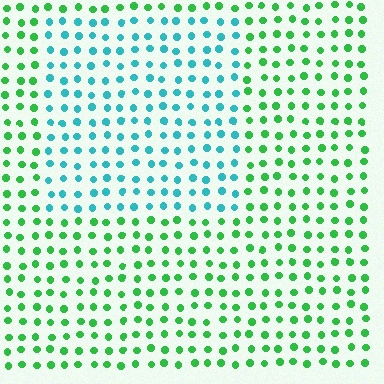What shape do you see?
I see a rectangle.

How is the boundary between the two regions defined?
The boundary is defined purely by a slight shift in hue (about 53 degrees). Spacing, size, and orientation are identical on both sides.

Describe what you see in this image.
The image is filled with small green elements in a uniform arrangement. A rectangle-shaped region is visible where the elements are tinted to a slightly different hue, forming a subtle color boundary.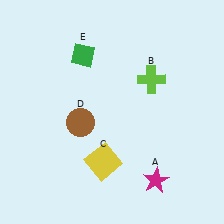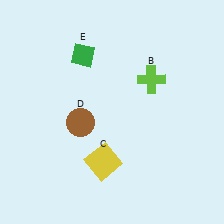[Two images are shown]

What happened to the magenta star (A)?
The magenta star (A) was removed in Image 2. It was in the bottom-right area of Image 1.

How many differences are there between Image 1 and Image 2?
There is 1 difference between the two images.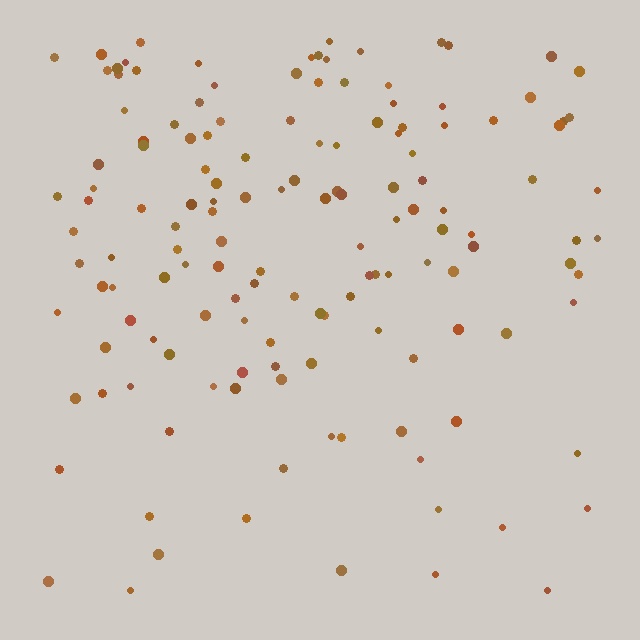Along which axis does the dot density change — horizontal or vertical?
Vertical.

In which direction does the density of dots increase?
From bottom to top, with the top side densest.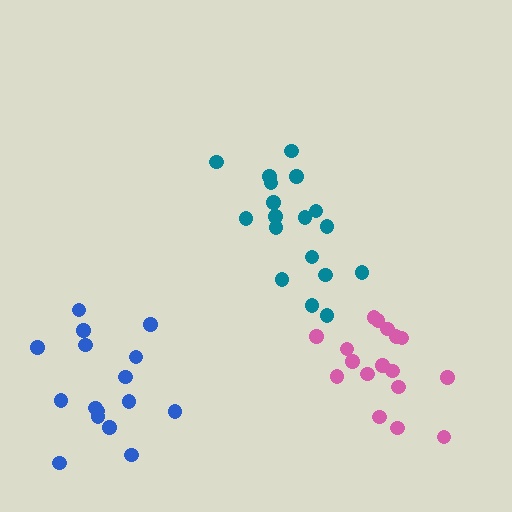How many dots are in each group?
Group 1: 18 dots, Group 2: 17 dots, Group 3: 16 dots (51 total).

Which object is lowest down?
The blue cluster is bottommost.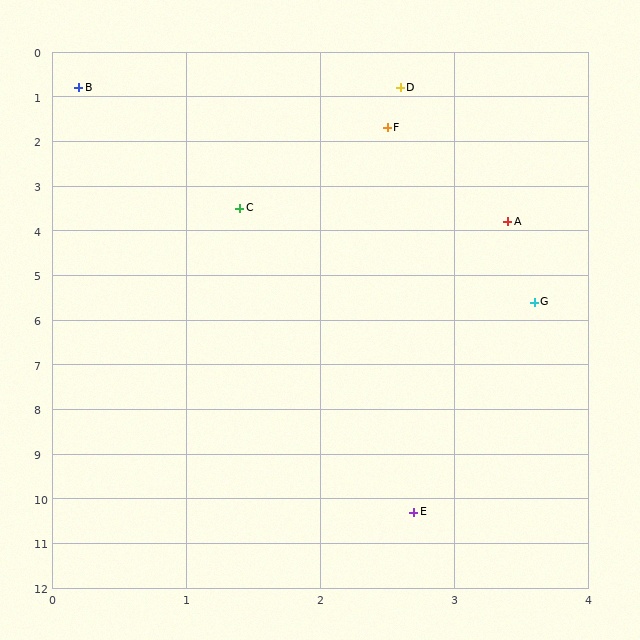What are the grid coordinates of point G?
Point G is at approximately (3.6, 5.6).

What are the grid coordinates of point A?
Point A is at approximately (3.4, 3.8).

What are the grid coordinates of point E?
Point E is at approximately (2.7, 10.3).